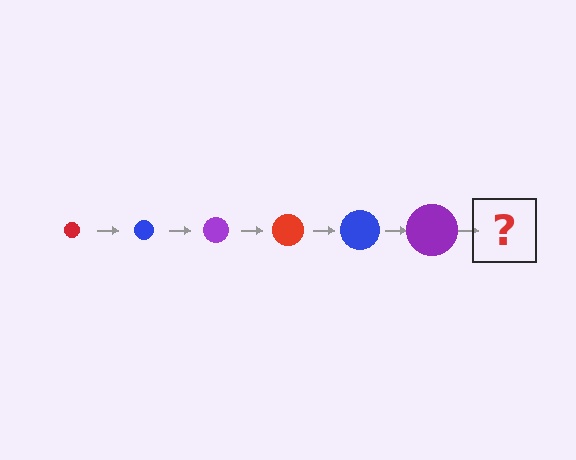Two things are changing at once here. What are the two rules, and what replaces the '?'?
The two rules are that the circle grows larger each step and the color cycles through red, blue, and purple. The '?' should be a red circle, larger than the previous one.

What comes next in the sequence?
The next element should be a red circle, larger than the previous one.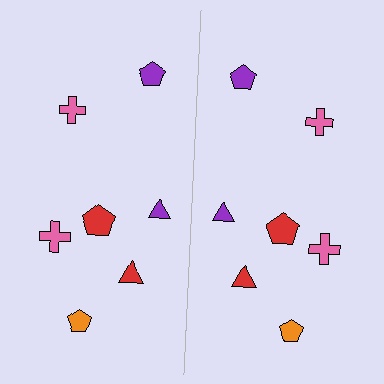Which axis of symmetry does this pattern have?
The pattern has a vertical axis of symmetry running through the center of the image.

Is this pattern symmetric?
Yes, this pattern has bilateral (reflection) symmetry.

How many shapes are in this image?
There are 14 shapes in this image.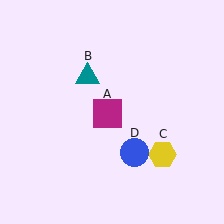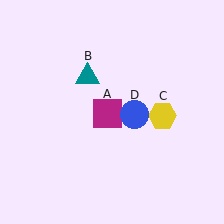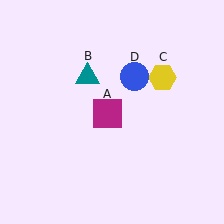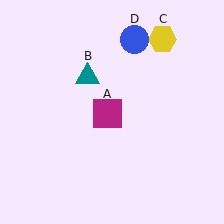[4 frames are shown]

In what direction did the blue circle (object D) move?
The blue circle (object D) moved up.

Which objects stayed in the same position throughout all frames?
Magenta square (object A) and teal triangle (object B) remained stationary.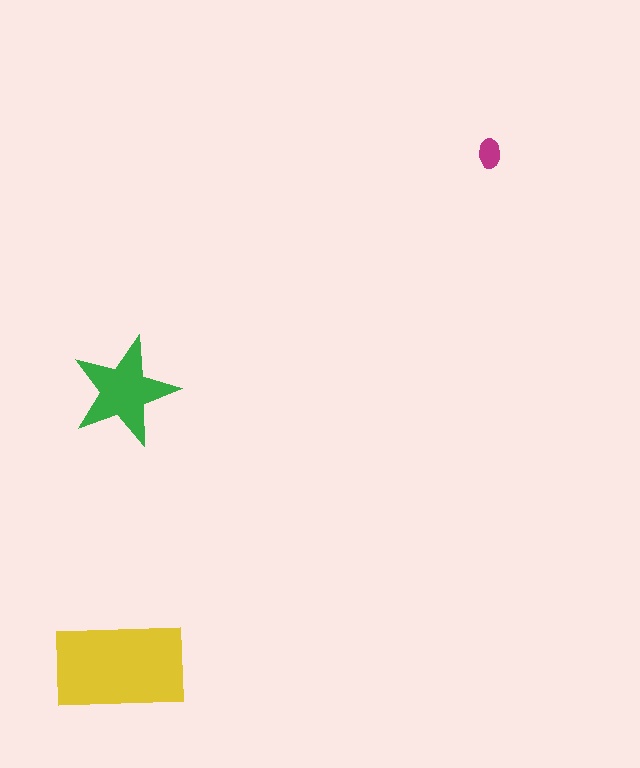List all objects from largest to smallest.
The yellow rectangle, the green star, the magenta ellipse.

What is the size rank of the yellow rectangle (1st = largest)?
1st.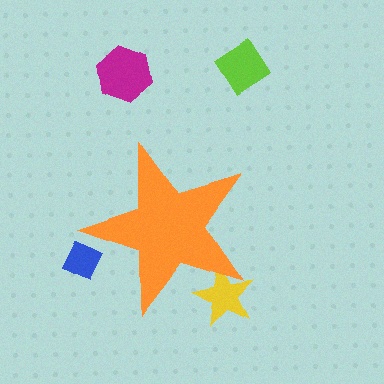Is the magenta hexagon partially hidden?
No, the magenta hexagon is fully visible.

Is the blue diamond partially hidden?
Yes, the blue diamond is partially hidden behind the orange star.